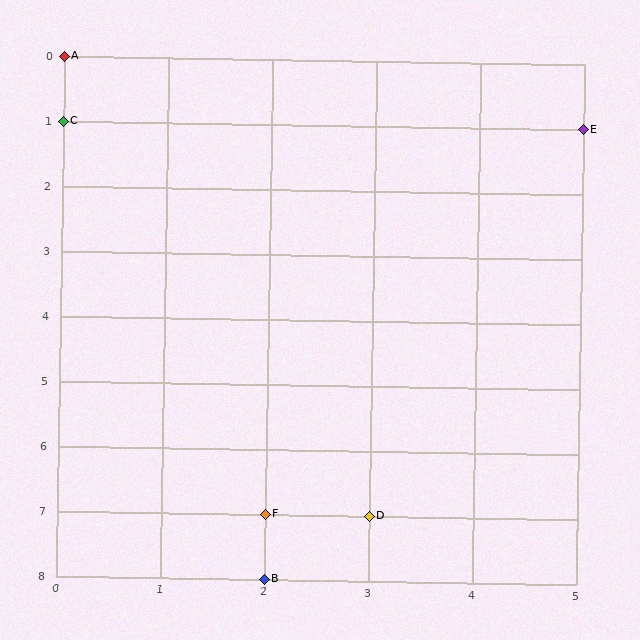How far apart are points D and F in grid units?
Points D and F are 1 column apart.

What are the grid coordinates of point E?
Point E is at grid coordinates (5, 1).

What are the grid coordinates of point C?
Point C is at grid coordinates (0, 1).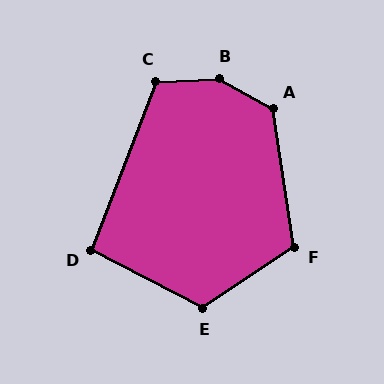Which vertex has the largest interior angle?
B, at approximately 149 degrees.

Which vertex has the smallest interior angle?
D, at approximately 97 degrees.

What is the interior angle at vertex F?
Approximately 115 degrees (obtuse).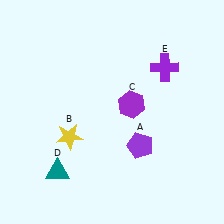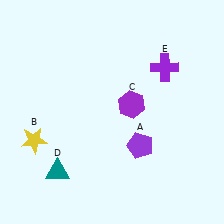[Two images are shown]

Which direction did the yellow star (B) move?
The yellow star (B) moved left.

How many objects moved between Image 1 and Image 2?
1 object moved between the two images.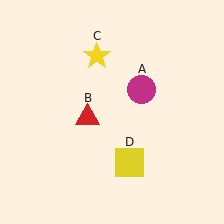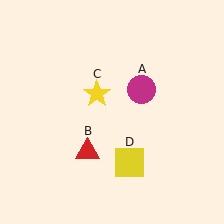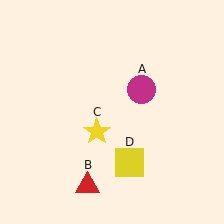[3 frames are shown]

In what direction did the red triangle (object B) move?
The red triangle (object B) moved down.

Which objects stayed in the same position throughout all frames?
Magenta circle (object A) and yellow square (object D) remained stationary.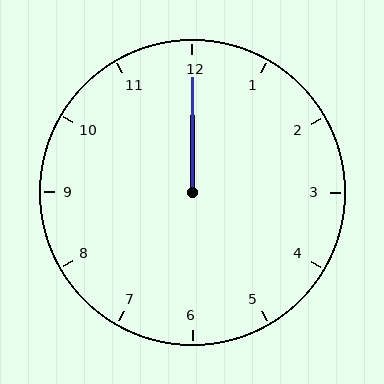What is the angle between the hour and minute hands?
Approximately 0 degrees.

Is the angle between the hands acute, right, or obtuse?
It is acute.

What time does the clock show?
12:00.